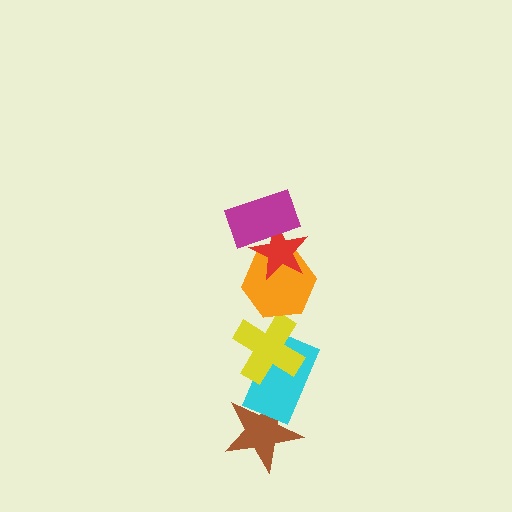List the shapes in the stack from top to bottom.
From top to bottom: the magenta rectangle, the red star, the orange hexagon, the yellow cross, the cyan rectangle, the brown star.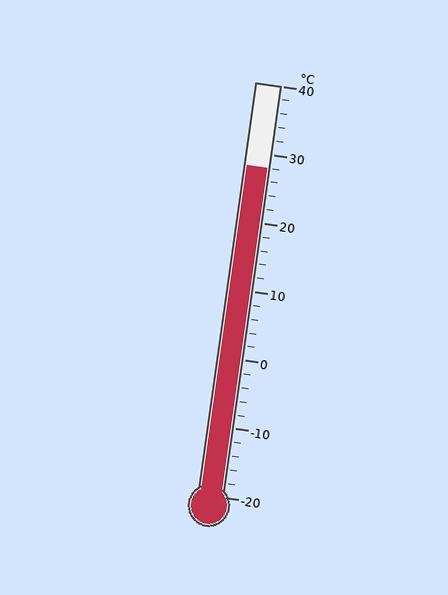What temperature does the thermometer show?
The thermometer shows approximately 28°C.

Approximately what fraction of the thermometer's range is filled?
The thermometer is filled to approximately 80% of its range.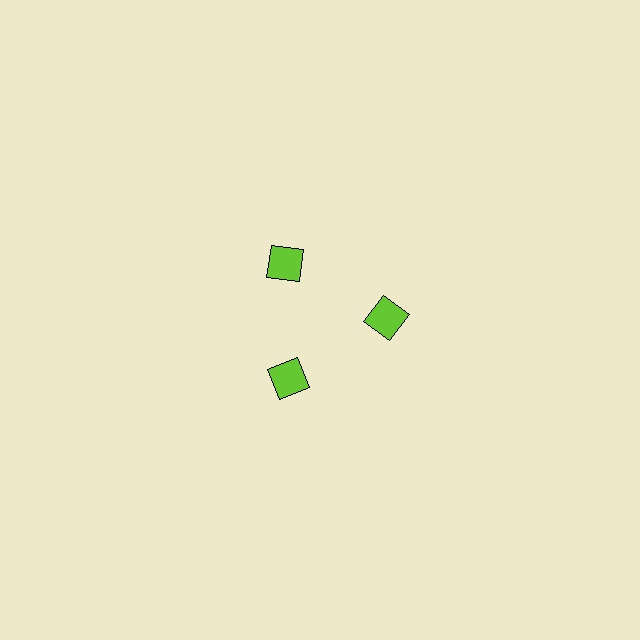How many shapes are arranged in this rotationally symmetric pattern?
There are 3 shapes, arranged in 3 groups of 1.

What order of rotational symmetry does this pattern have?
This pattern has 3-fold rotational symmetry.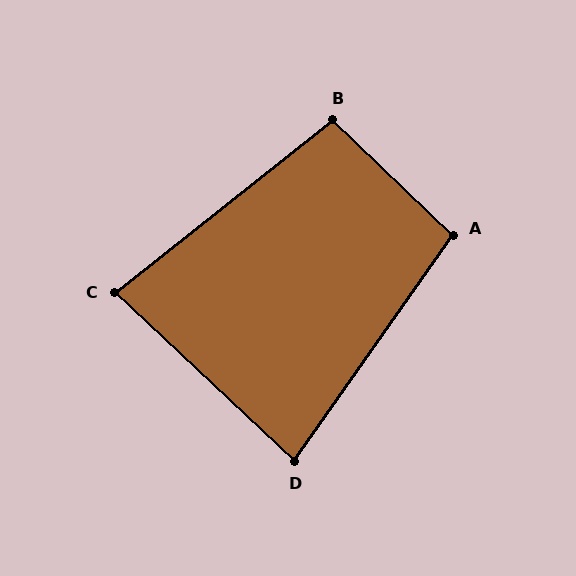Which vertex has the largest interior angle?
A, at approximately 98 degrees.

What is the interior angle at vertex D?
Approximately 82 degrees (acute).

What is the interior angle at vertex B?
Approximately 98 degrees (obtuse).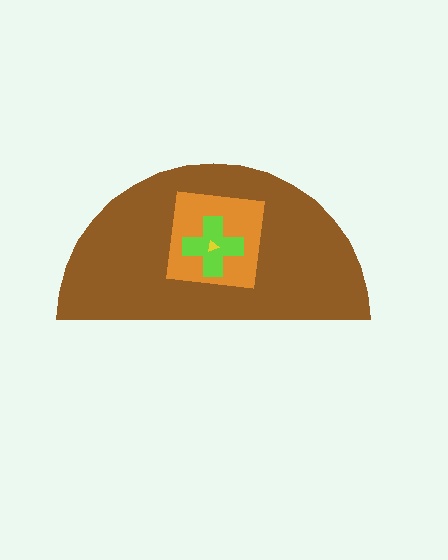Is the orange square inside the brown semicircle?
Yes.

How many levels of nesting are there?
4.